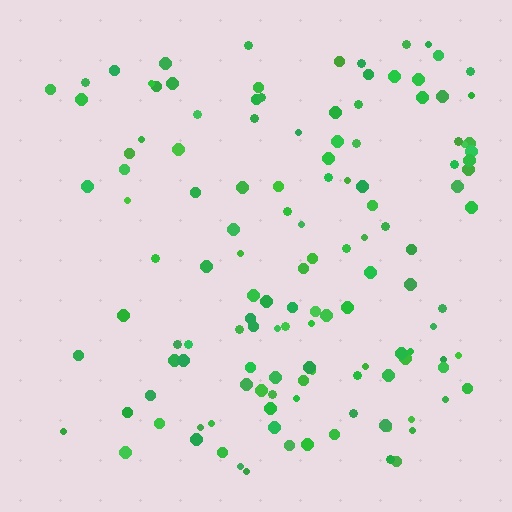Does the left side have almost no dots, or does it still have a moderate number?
Still a moderate number, just noticeably fewer than the right.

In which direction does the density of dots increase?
From left to right, with the right side densest.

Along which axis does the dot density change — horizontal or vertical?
Horizontal.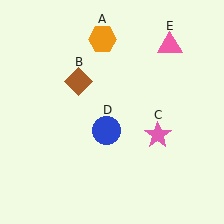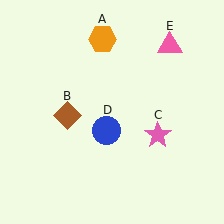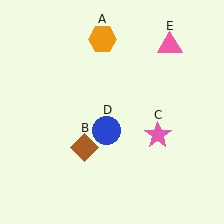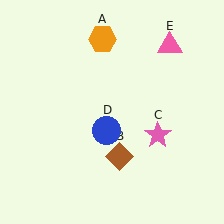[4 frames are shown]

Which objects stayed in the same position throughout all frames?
Orange hexagon (object A) and pink star (object C) and blue circle (object D) and pink triangle (object E) remained stationary.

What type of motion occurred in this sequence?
The brown diamond (object B) rotated counterclockwise around the center of the scene.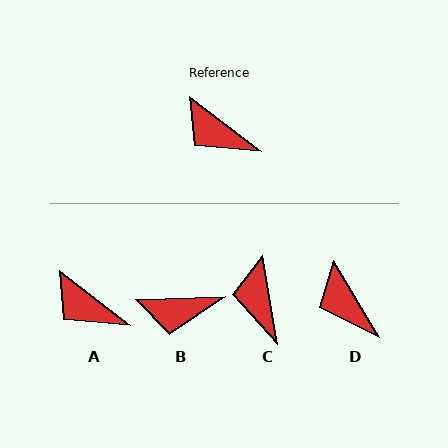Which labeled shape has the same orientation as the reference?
A.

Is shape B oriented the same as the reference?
No, it is off by about 39 degrees.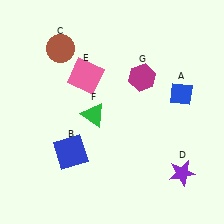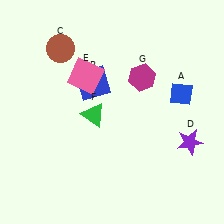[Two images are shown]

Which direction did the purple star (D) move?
The purple star (D) moved up.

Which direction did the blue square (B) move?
The blue square (B) moved up.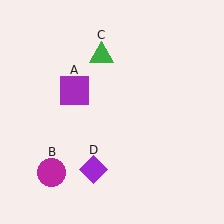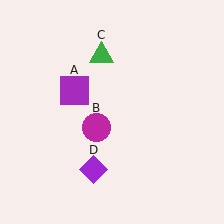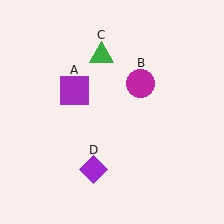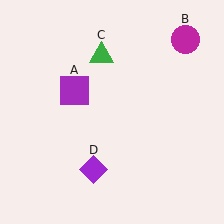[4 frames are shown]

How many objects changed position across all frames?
1 object changed position: magenta circle (object B).